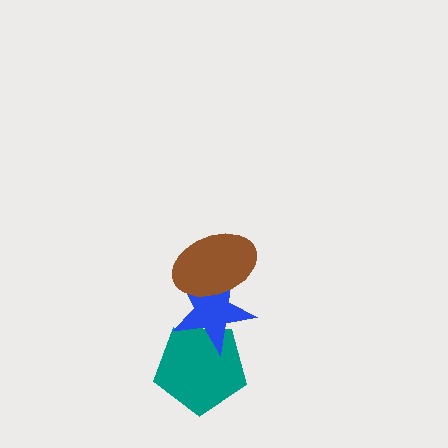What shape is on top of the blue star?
The brown ellipse is on top of the blue star.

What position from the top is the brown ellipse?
The brown ellipse is 1st from the top.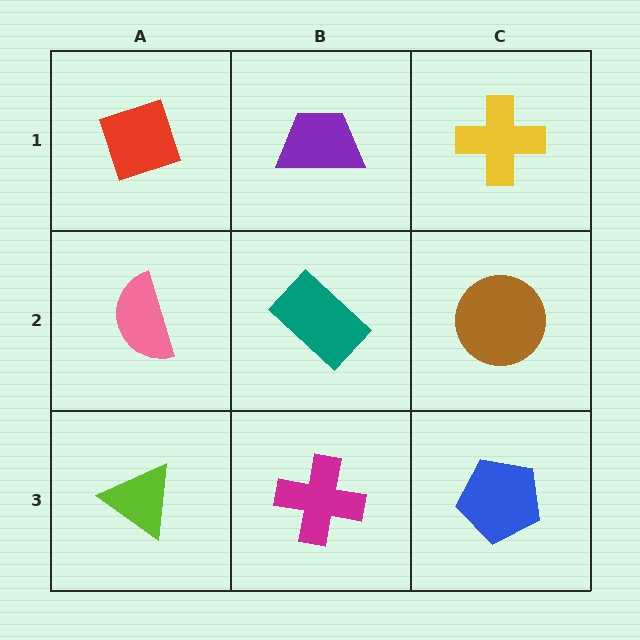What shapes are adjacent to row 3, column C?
A brown circle (row 2, column C), a magenta cross (row 3, column B).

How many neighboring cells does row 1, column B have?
3.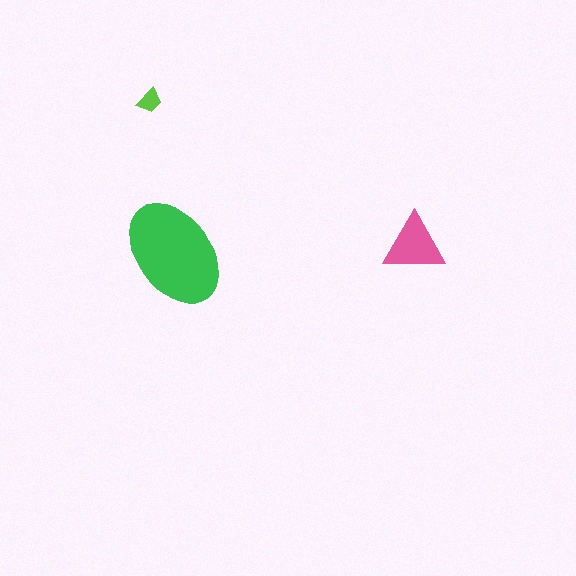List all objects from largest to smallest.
The green ellipse, the pink triangle, the lime trapezoid.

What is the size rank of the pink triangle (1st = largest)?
2nd.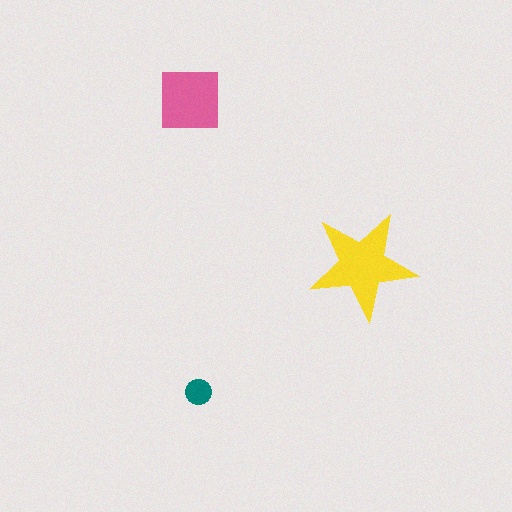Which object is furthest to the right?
The yellow star is rightmost.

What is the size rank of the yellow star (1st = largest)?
1st.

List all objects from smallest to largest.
The teal circle, the pink square, the yellow star.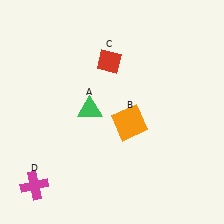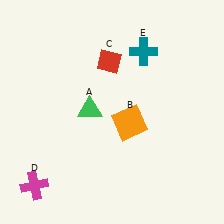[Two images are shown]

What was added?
A teal cross (E) was added in Image 2.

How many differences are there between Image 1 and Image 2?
There is 1 difference between the two images.